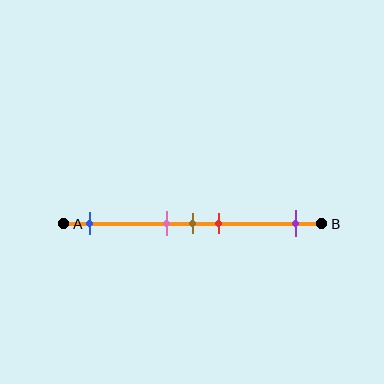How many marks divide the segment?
There are 5 marks dividing the segment.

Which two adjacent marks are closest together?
The pink and brown marks are the closest adjacent pair.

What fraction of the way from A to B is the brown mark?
The brown mark is approximately 50% (0.5) of the way from A to B.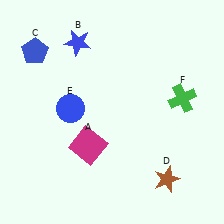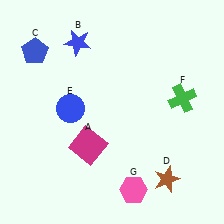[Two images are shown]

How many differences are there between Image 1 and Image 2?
There is 1 difference between the two images.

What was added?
A pink hexagon (G) was added in Image 2.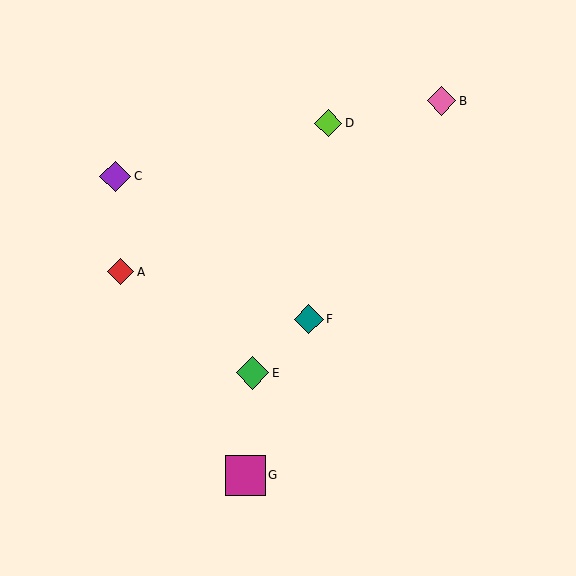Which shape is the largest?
The magenta square (labeled G) is the largest.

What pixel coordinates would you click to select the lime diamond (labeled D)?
Click at (328, 123) to select the lime diamond D.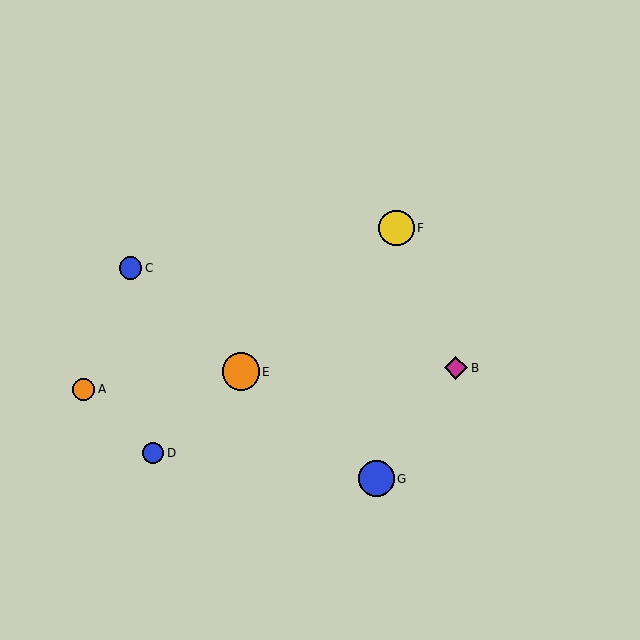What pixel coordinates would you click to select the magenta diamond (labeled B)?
Click at (456, 368) to select the magenta diamond B.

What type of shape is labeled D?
Shape D is a blue circle.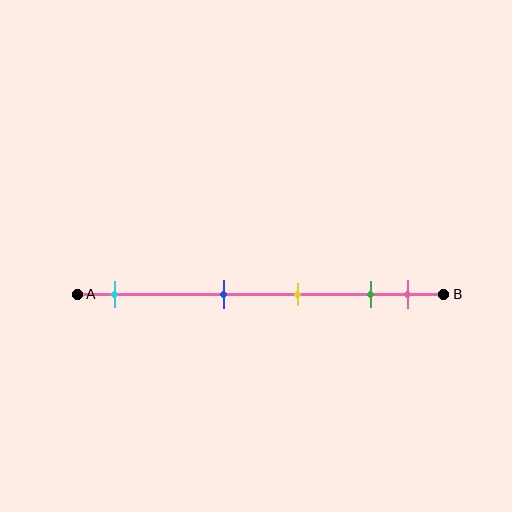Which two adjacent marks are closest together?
The green and pink marks are the closest adjacent pair.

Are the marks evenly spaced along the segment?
No, the marks are not evenly spaced.